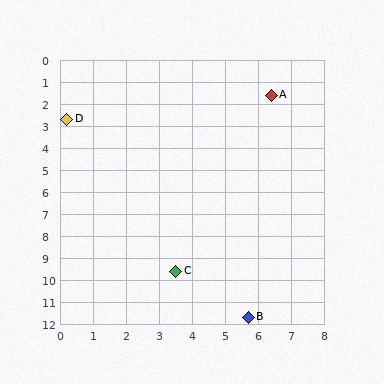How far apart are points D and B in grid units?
Points D and B are about 10.5 grid units apart.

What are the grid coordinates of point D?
Point D is at approximately (0.2, 2.7).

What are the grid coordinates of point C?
Point C is at approximately (3.5, 9.6).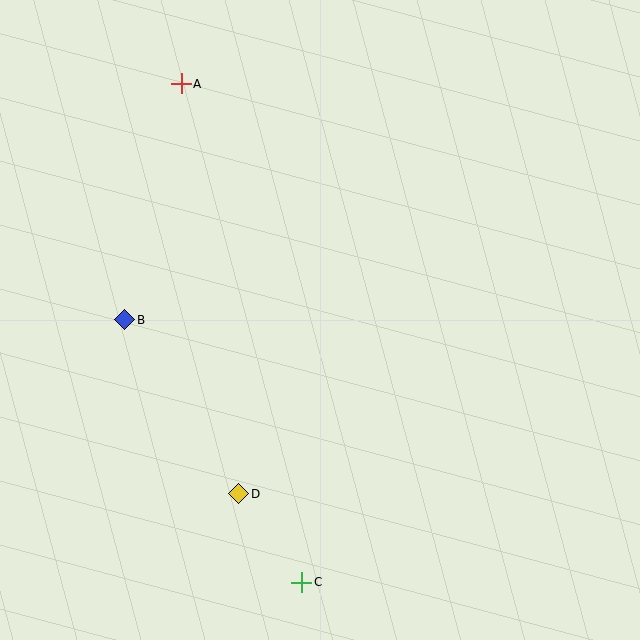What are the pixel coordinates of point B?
Point B is at (125, 320).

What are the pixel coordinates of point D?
Point D is at (239, 494).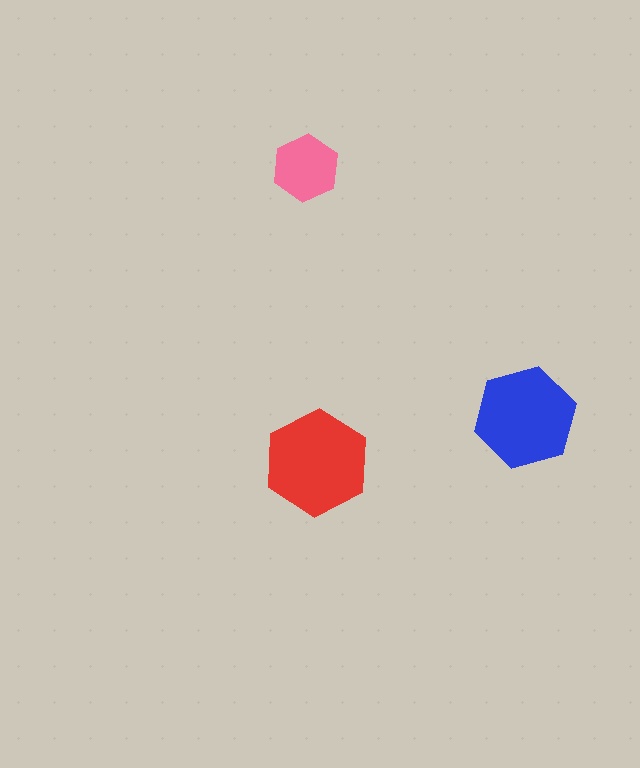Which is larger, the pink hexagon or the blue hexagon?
The blue one.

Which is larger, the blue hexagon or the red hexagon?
The red one.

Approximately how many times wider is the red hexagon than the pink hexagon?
About 1.5 times wider.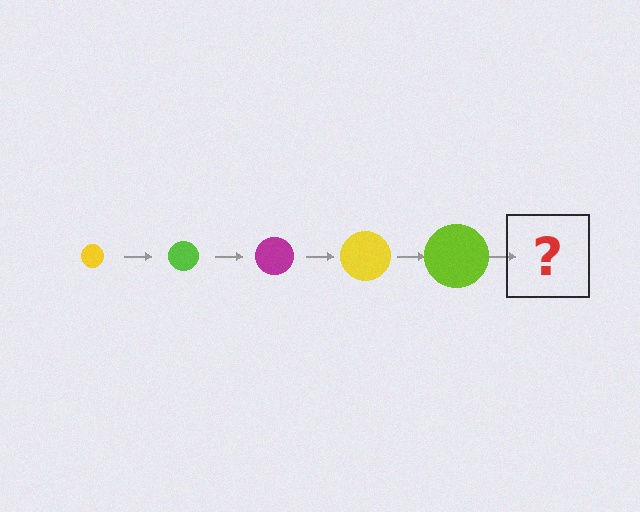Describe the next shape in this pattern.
It should be a magenta circle, larger than the previous one.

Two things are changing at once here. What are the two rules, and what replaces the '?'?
The two rules are that the circle grows larger each step and the color cycles through yellow, lime, and magenta. The '?' should be a magenta circle, larger than the previous one.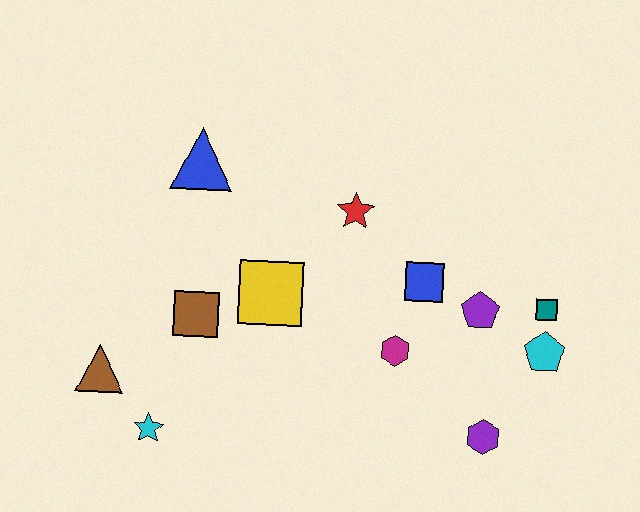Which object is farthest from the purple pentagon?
The brown triangle is farthest from the purple pentagon.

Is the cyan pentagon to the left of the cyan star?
No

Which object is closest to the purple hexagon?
The cyan pentagon is closest to the purple hexagon.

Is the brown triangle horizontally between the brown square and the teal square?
No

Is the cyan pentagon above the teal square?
No